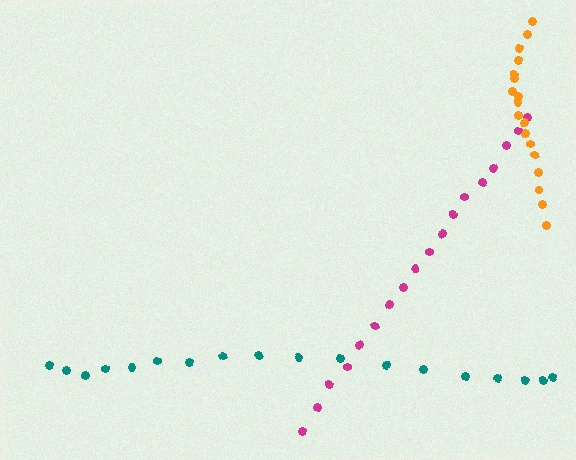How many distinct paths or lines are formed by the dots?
There are 3 distinct paths.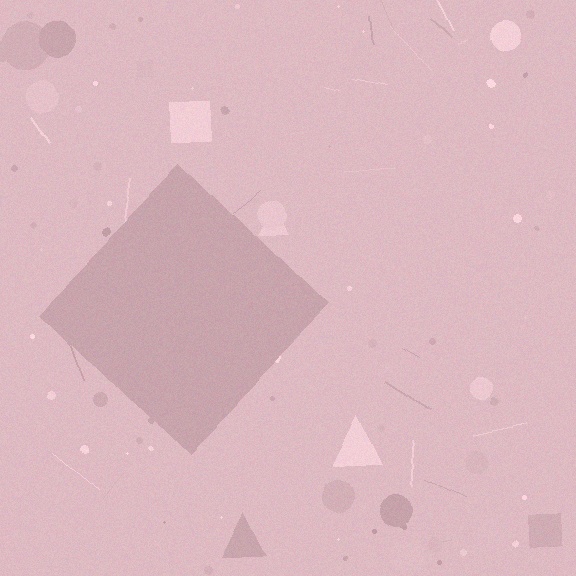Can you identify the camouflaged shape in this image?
The camouflaged shape is a diamond.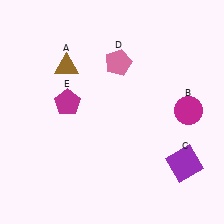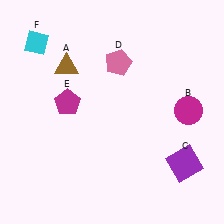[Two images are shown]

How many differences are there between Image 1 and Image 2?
There is 1 difference between the two images.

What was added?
A cyan diamond (F) was added in Image 2.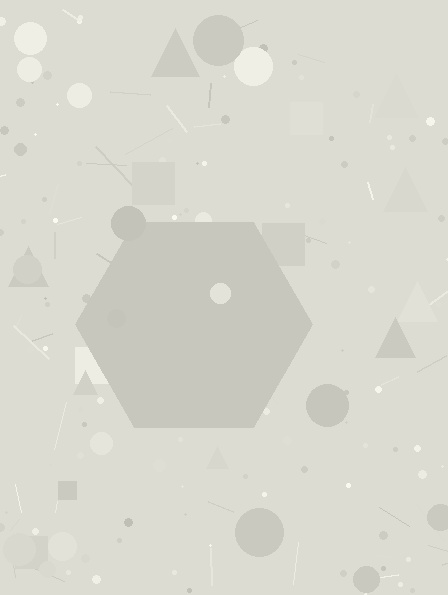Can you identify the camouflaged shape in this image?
The camouflaged shape is a hexagon.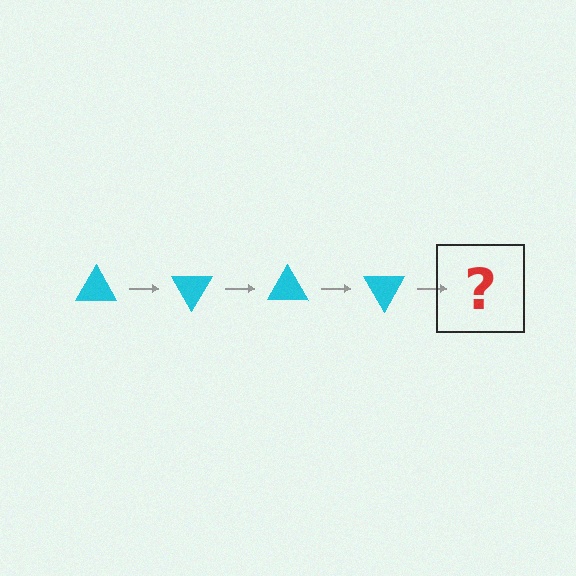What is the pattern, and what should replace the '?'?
The pattern is that the triangle rotates 60 degrees each step. The '?' should be a cyan triangle rotated 240 degrees.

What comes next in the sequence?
The next element should be a cyan triangle rotated 240 degrees.